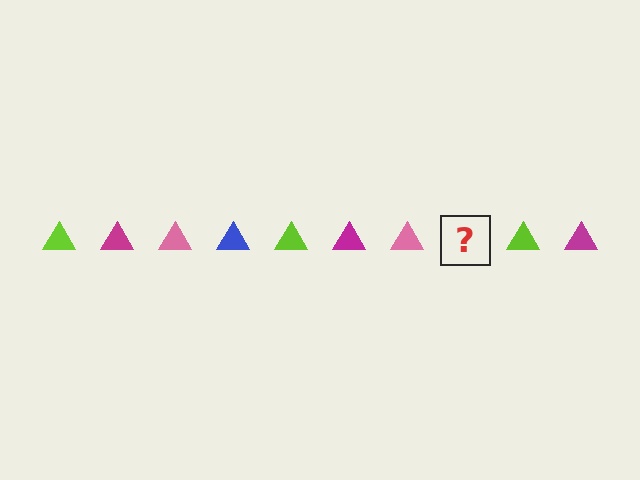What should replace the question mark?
The question mark should be replaced with a blue triangle.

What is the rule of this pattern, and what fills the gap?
The rule is that the pattern cycles through lime, magenta, pink, blue triangles. The gap should be filled with a blue triangle.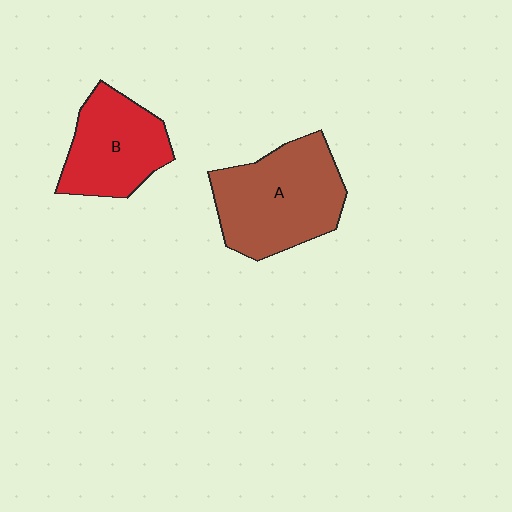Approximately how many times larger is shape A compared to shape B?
Approximately 1.3 times.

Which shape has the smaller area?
Shape B (red).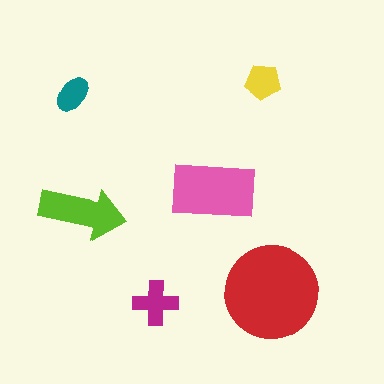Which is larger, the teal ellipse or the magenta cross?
The magenta cross.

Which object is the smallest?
The teal ellipse.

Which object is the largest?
The red circle.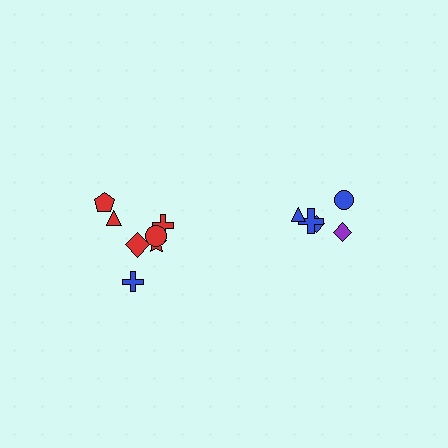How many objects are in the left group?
There are 7 objects.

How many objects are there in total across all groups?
There are 12 objects.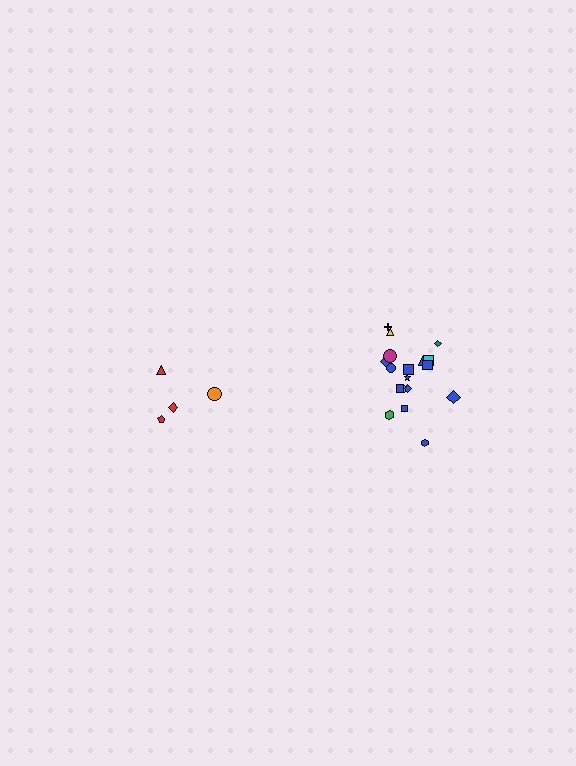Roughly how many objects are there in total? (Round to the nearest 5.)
Roughly 20 objects in total.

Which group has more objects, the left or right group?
The right group.